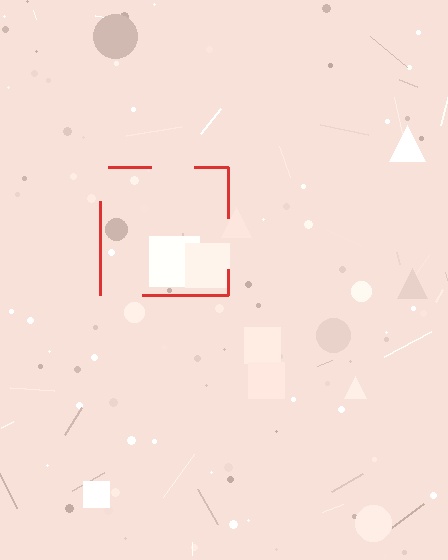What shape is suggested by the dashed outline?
The dashed outline suggests a square.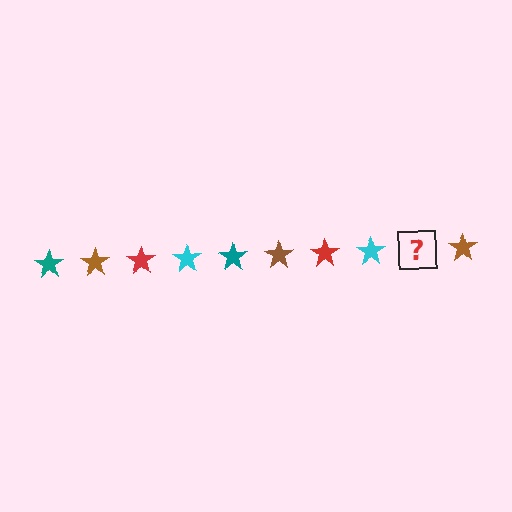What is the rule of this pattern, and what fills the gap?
The rule is that the pattern cycles through teal, brown, red, cyan stars. The gap should be filled with a teal star.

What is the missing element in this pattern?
The missing element is a teal star.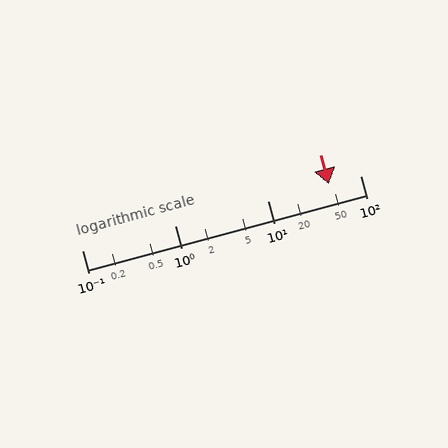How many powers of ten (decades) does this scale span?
The scale spans 3 decades, from 0.1 to 100.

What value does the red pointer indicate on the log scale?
The pointer indicates approximately 46.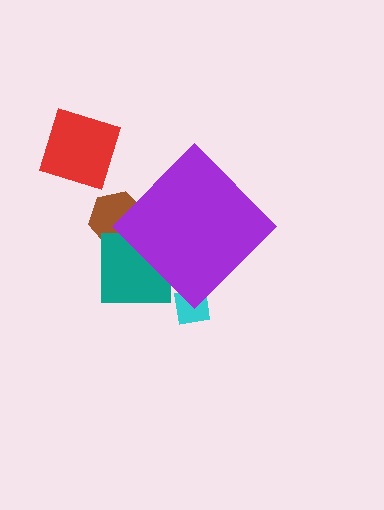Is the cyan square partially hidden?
Yes, the cyan square is partially hidden behind the purple diamond.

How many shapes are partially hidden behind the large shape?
3 shapes are partially hidden.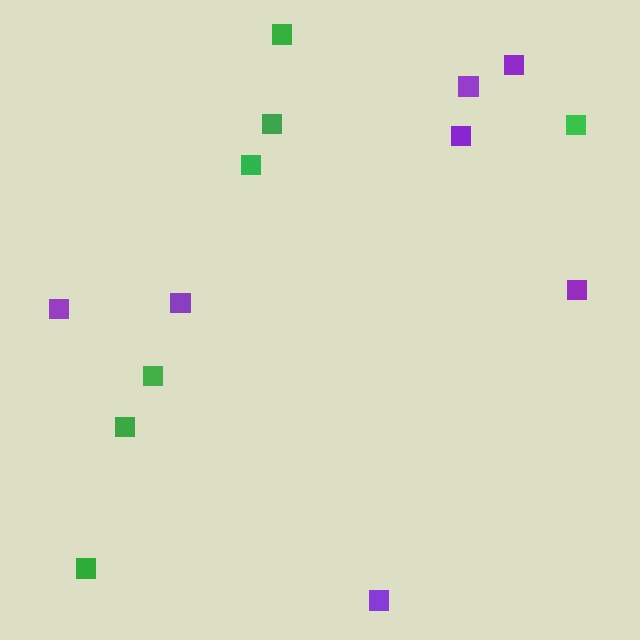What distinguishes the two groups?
There are 2 groups: one group of purple squares (7) and one group of green squares (7).